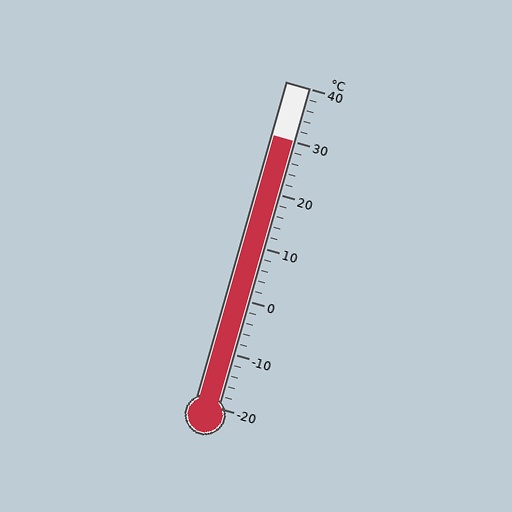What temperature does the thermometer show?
The thermometer shows approximately 30°C.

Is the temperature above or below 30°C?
The temperature is at 30°C.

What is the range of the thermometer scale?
The thermometer scale ranges from -20°C to 40°C.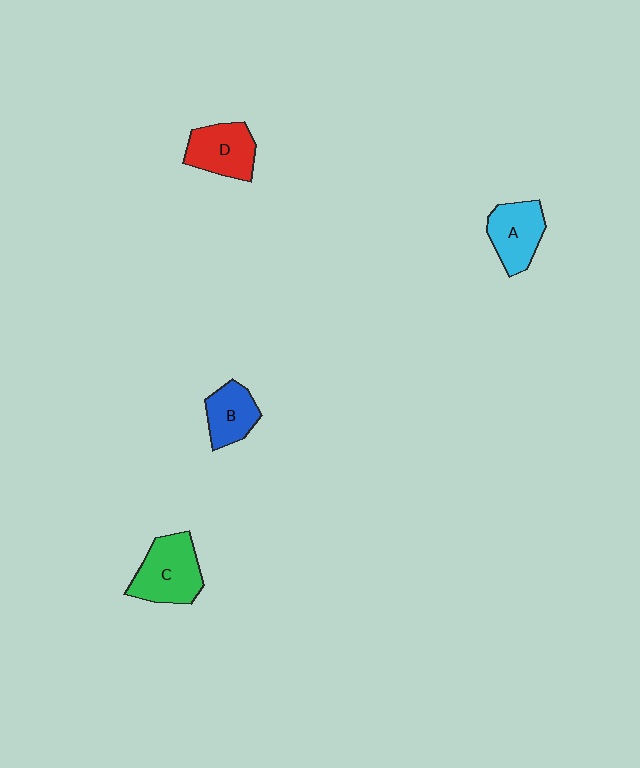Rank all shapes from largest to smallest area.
From largest to smallest: C (green), D (red), A (cyan), B (blue).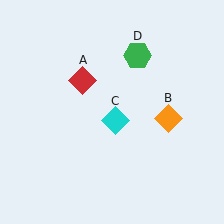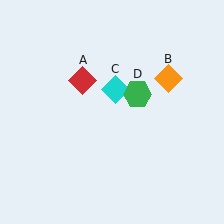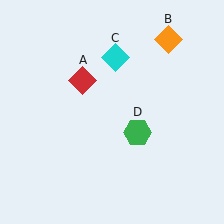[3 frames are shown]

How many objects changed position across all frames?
3 objects changed position: orange diamond (object B), cyan diamond (object C), green hexagon (object D).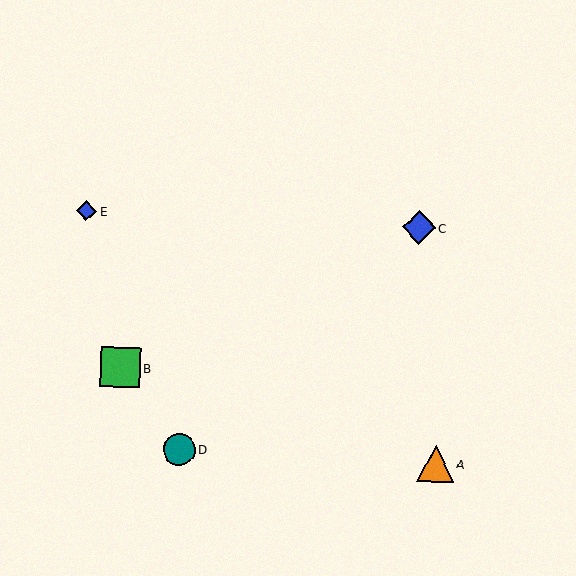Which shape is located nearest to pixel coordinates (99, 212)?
The blue diamond (labeled E) at (86, 211) is nearest to that location.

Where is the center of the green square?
The center of the green square is at (120, 368).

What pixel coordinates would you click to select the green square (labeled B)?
Click at (120, 368) to select the green square B.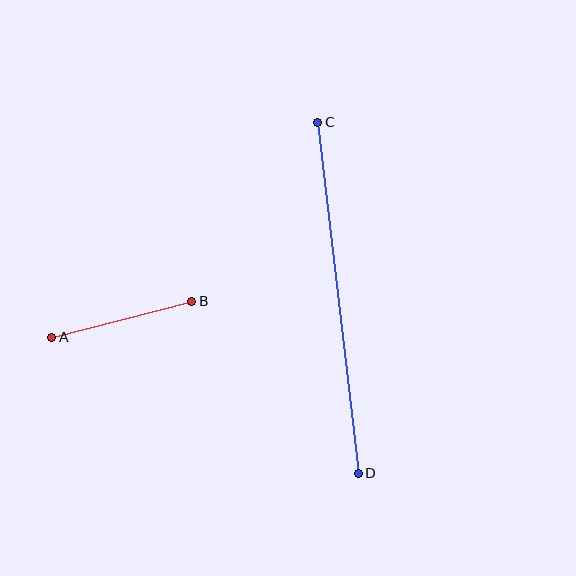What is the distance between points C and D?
The distance is approximately 353 pixels.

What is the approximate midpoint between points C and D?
The midpoint is at approximately (338, 298) pixels.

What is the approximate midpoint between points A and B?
The midpoint is at approximately (122, 319) pixels.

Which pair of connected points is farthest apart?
Points C and D are farthest apart.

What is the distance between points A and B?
The distance is approximately 145 pixels.